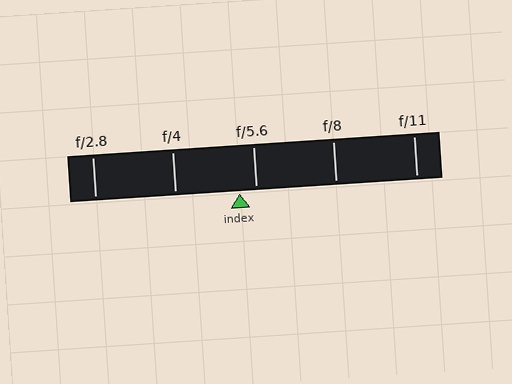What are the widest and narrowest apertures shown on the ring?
The widest aperture shown is f/2.8 and the narrowest is f/11.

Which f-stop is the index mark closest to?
The index mark is closest to f/5.6.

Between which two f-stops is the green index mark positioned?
The index mark is between f/4 and f/5.6.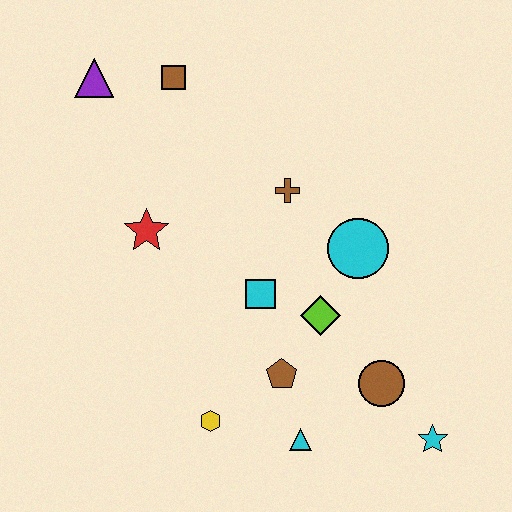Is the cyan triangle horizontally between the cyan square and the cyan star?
Yes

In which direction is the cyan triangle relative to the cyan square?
The cyan triangle is below the cyan square.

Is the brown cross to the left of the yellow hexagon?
No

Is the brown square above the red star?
Yes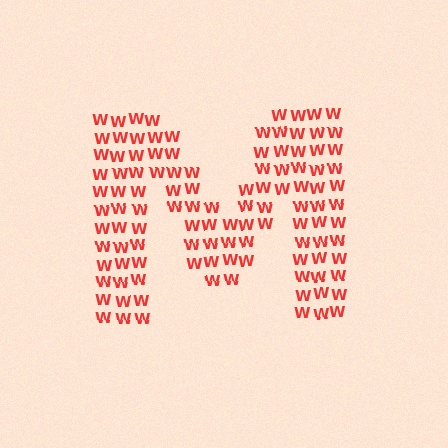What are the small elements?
The small elements are letter W's.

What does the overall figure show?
The overall figure shows the letter M.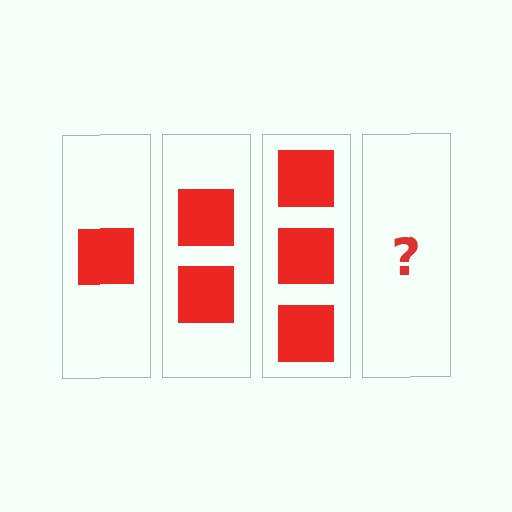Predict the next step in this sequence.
The next step is 4 squares.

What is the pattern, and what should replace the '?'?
The pattern is that each step adds one more square. The '?' should be 4 squares.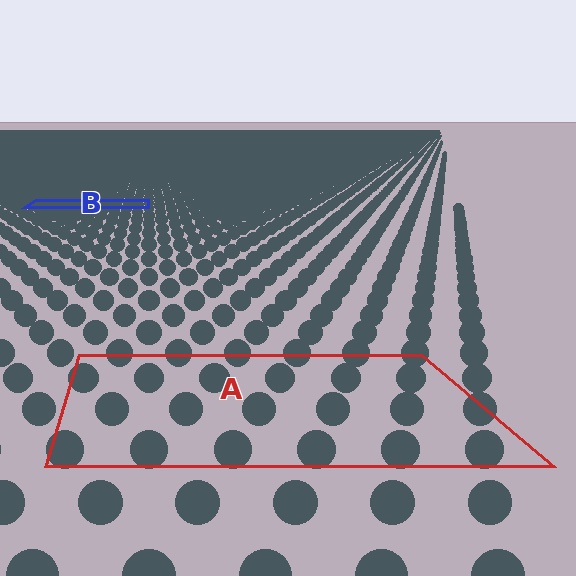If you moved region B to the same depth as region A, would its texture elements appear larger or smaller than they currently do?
They would appear larger. At a closer depth, the same texture elements are projected at a bigger on-screen size.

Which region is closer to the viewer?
Region A is closer. The texture elements there are larger and more spread out.